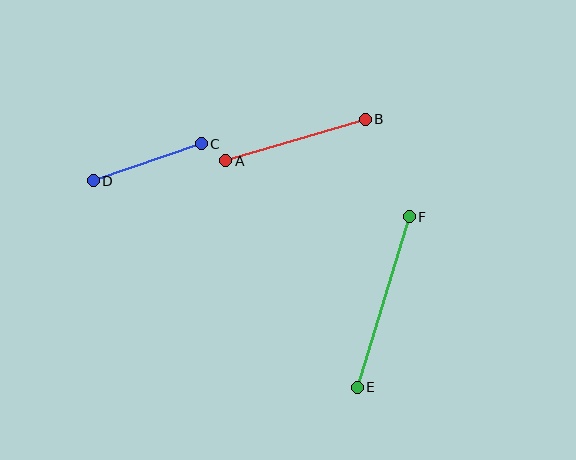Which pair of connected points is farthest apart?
Points E and F are farthest apart.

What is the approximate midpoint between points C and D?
The midpoint is at approximately (147, 162) pixels.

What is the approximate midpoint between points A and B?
The midpoint is at approximately (296, 140) pixels.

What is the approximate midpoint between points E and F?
The midpoint is at approximately (383, 302) pixels.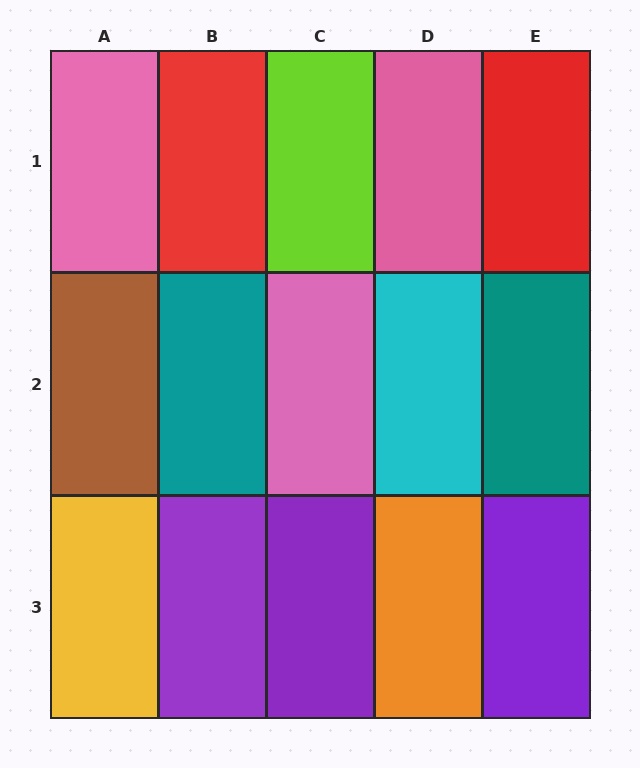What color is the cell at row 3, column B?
Purple.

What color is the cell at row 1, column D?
Pink.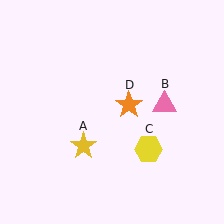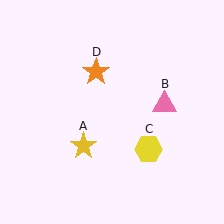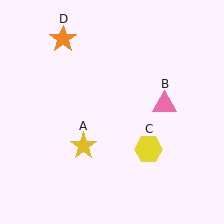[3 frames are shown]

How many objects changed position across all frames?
1 object changed position: orange star (object D).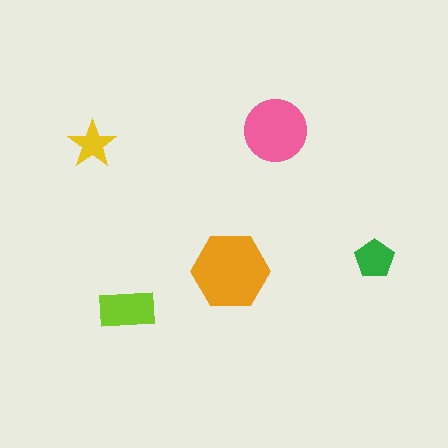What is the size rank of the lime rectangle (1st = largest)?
3rd.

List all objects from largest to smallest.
The orange hexagon, the pink circle, the lime rectangle, the green pentagon, the yellow star.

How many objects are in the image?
There are 5 objects in the image.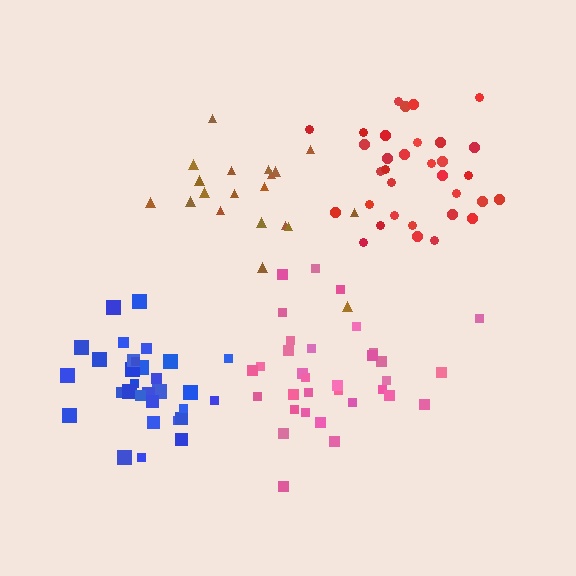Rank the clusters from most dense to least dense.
blue, red, brown, pink.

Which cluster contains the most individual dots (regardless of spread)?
Pink (33).